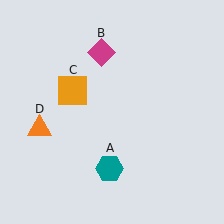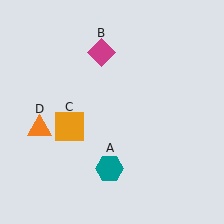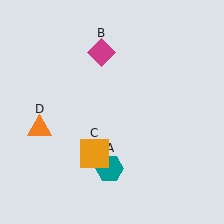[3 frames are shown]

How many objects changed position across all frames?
1 object changed position: orange square (object C).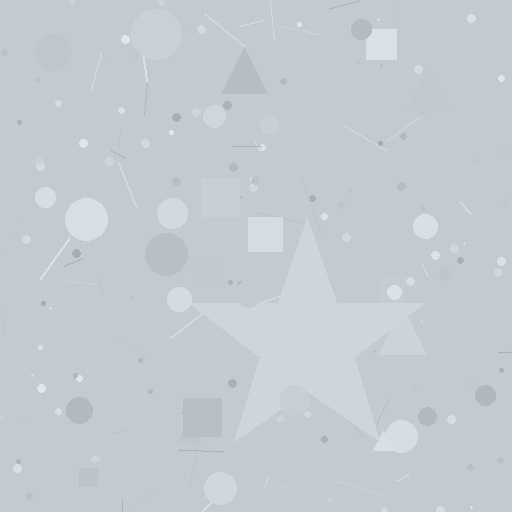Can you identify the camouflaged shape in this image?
The camouflaged shape is a star.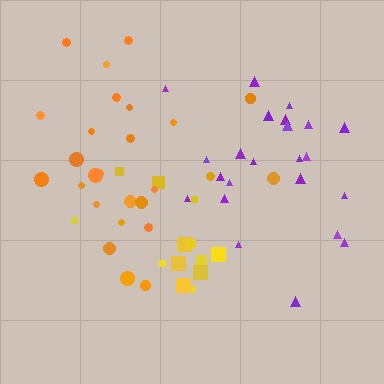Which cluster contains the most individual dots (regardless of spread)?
Orange (26).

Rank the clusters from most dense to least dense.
purple, orange, yellow.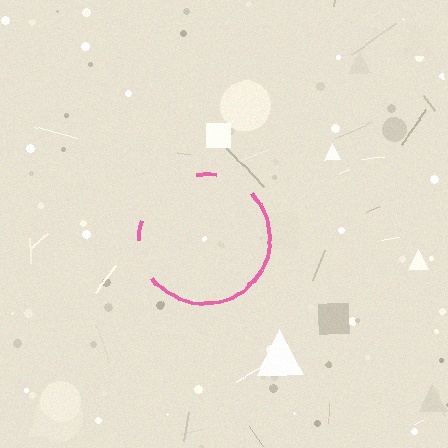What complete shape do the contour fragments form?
The contour fragments form a circle.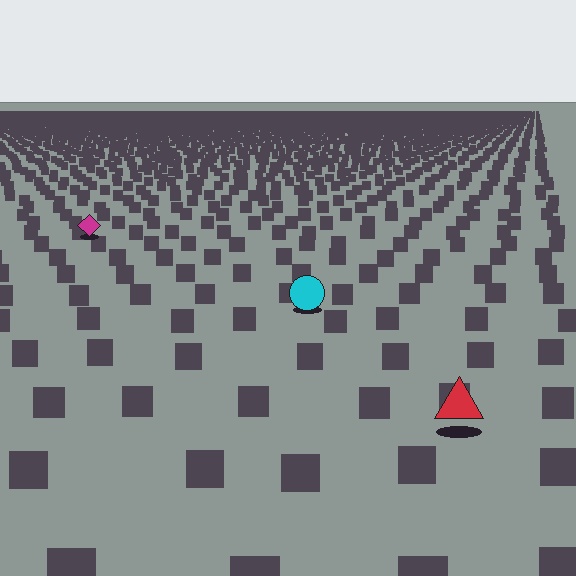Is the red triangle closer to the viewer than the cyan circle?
Yes. The red triangle is closer — you can tell from the texture gradient: the ground texture is coarser near it.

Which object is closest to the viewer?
The red triangle is closest. The texture marks near it are larger and more spread out.